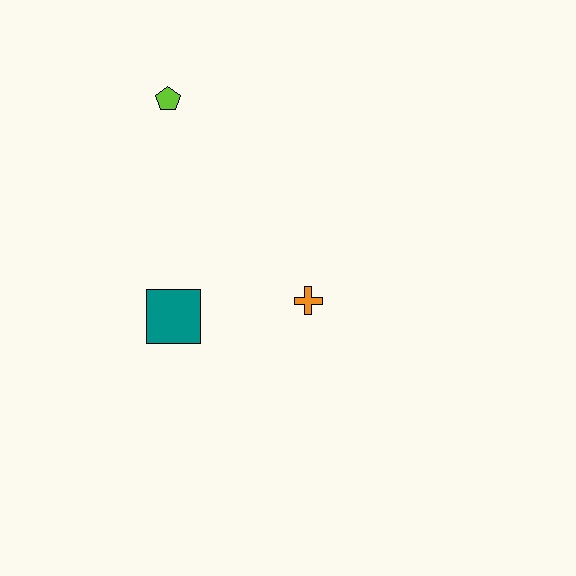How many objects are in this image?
There are 3 objects.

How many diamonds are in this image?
There are no diamonds.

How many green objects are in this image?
There are no green objects.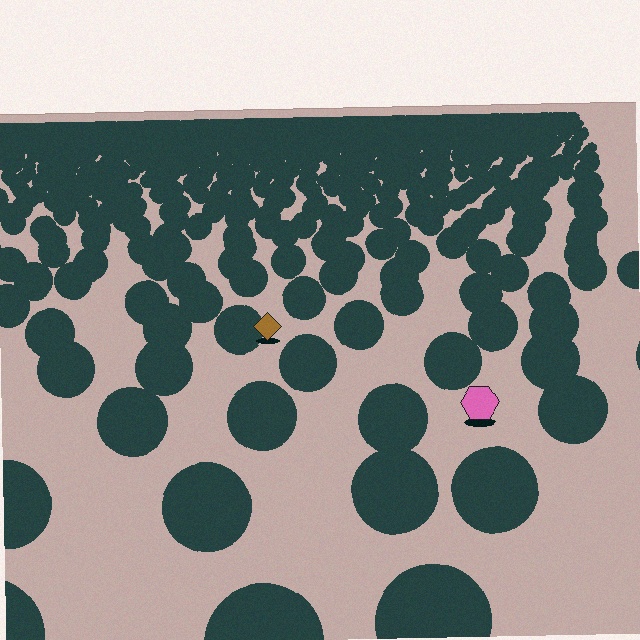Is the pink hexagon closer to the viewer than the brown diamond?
Yes. The pink hexagon is closer — you can tell from the texture gradient: the ground texture is coarser near it.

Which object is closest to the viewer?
The pink hexagon is closest. The texture marks near it are larger and more spread out.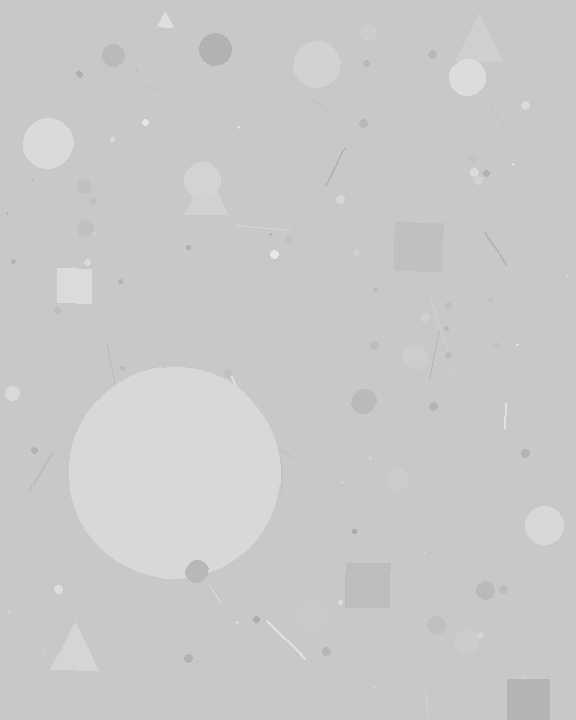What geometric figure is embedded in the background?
A circle is embedded in the background.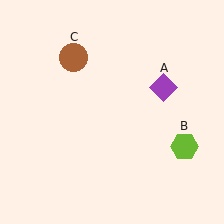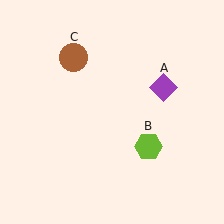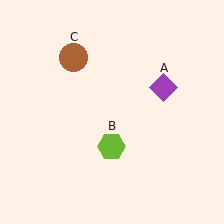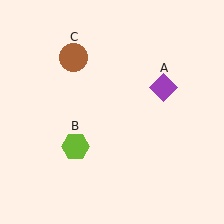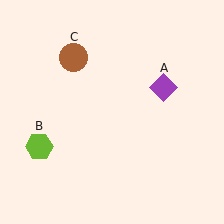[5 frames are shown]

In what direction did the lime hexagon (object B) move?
The lime hexagon (object B) moved left.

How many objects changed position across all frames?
1 object changed position: lime hexagon (object B).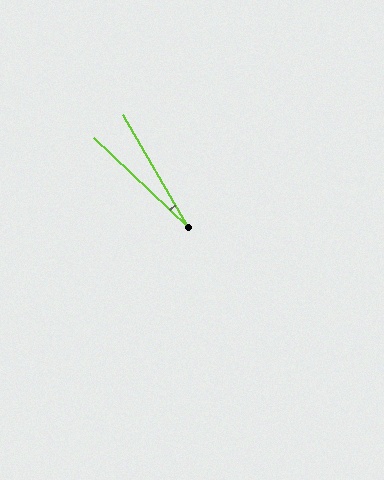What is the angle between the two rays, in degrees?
Approximately 17 degrees.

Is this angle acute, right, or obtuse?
It is acute.